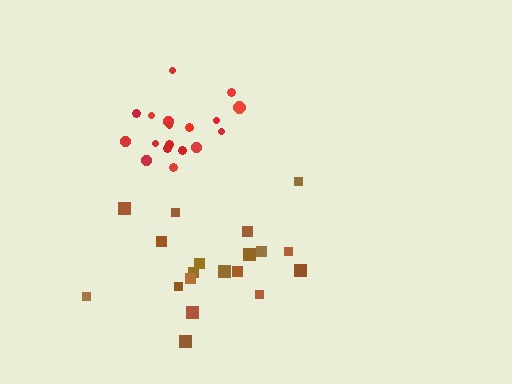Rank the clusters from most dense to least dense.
red, brown.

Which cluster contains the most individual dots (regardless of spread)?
Brown (19).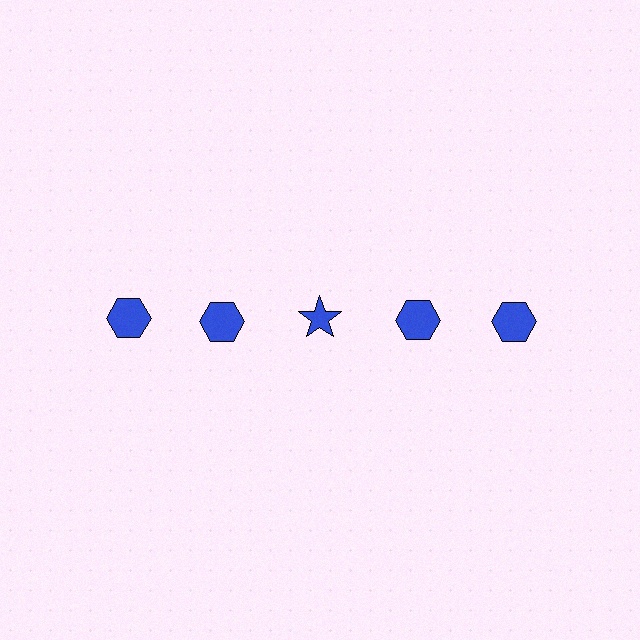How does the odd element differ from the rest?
It has a different shape: star instead of hexagon.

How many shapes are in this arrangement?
There are 5 shapes arranged in a grid pattern.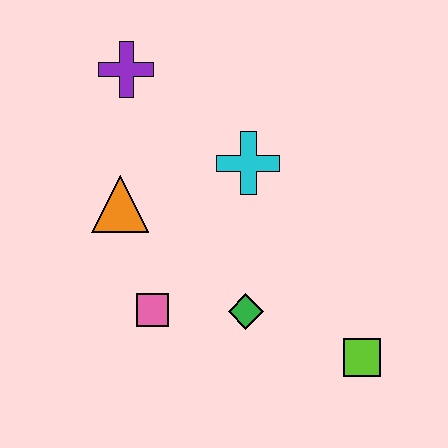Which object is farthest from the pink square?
The purple cross is farthest from the pink square.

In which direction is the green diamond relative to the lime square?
The green diamond is to the left of the lime square.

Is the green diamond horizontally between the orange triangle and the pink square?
No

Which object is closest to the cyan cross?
The orange triangle is closest to the cyan cross.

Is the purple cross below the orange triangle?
No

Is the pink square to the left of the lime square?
Yes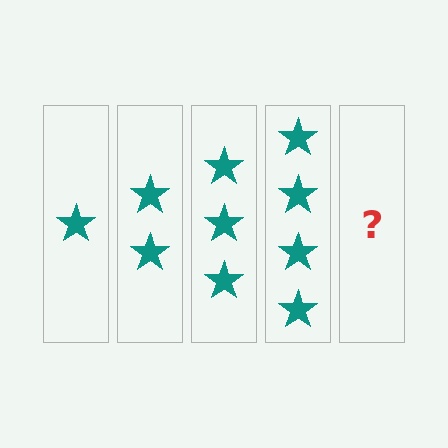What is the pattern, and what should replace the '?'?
The pattern is that each step adds one more star. The '?' should be 5 stars.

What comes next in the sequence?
The next element should be 5 stars.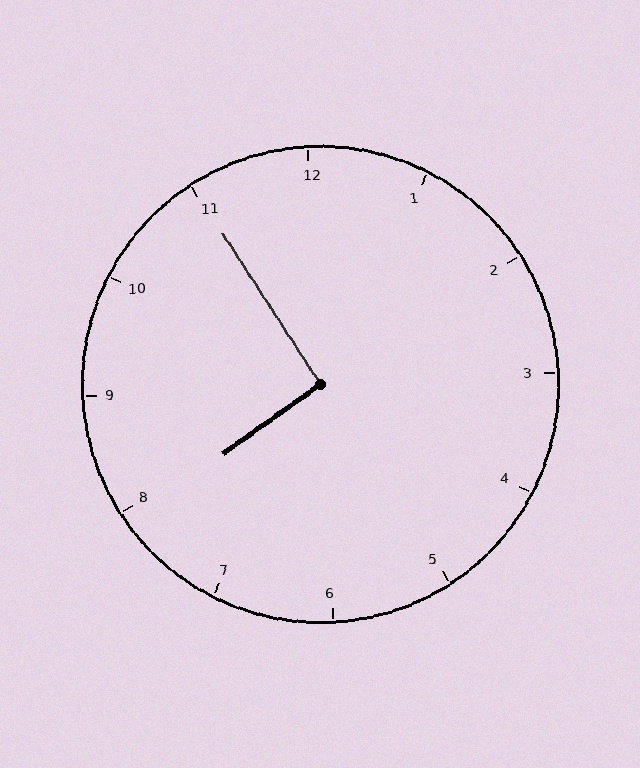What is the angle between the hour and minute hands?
Approximately 92 degrees.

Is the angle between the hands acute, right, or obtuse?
It is right.